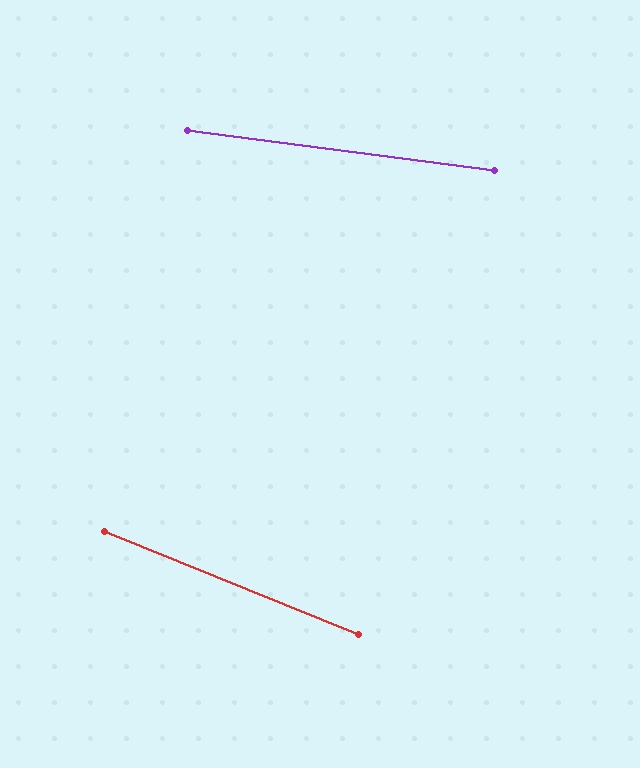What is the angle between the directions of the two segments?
Approximately 15 degrees.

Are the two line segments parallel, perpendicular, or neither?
Neither parallel nor perpendicular — they differ by about 15°.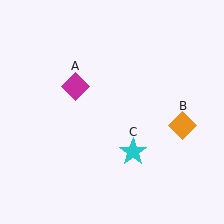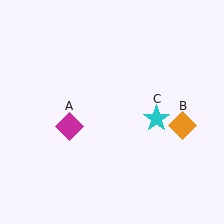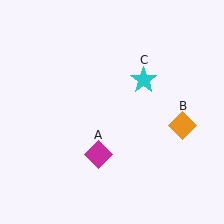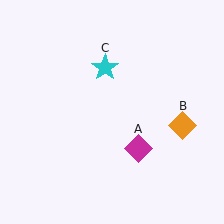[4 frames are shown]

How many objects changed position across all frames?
2 objects changed position: magenta diamond (object A), cyan star (object C).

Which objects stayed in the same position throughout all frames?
Orange diamond (object B) remained stationary.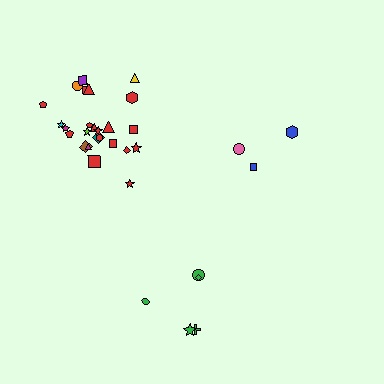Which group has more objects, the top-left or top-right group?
The top-left group.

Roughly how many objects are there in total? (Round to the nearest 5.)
Roughly 35 objects in total.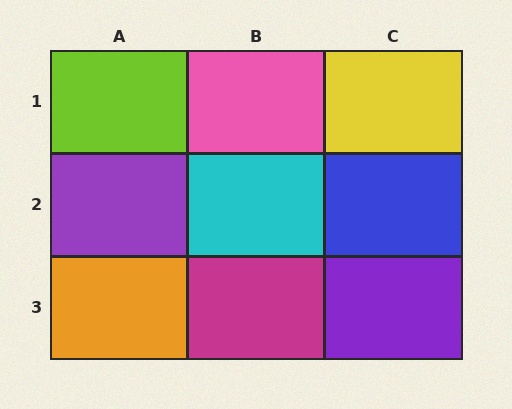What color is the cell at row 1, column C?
Yellow.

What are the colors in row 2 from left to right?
Purple, cyan, blue.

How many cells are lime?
1 cell is lime.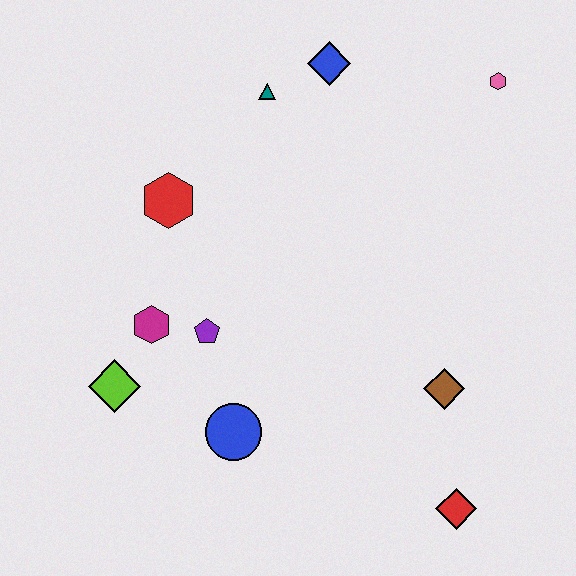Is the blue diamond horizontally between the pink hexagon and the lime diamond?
Yes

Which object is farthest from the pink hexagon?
The lime diamond is farthest from the pink hexagon.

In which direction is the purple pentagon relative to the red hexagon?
The purple pentagon is below the red hexagon.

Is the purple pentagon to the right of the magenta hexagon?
Yes